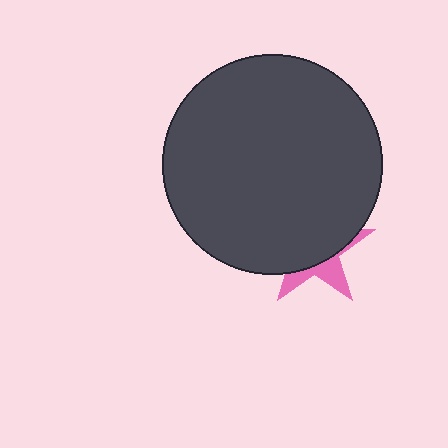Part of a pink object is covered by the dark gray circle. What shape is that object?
It is a star.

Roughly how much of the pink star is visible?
A small part of it is visible (roughly 32%).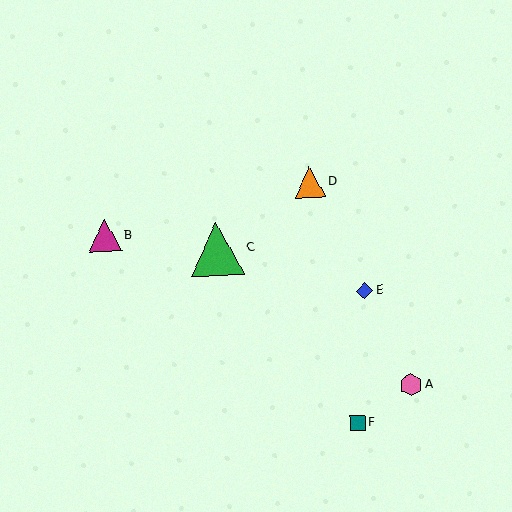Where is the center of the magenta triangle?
The center of the magenta triangle is at (105, 236).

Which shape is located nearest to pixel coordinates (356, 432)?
The teal square (labeled F) at (358, 423) is nearest to that location.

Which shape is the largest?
The green triangle (labeled C) is the largest.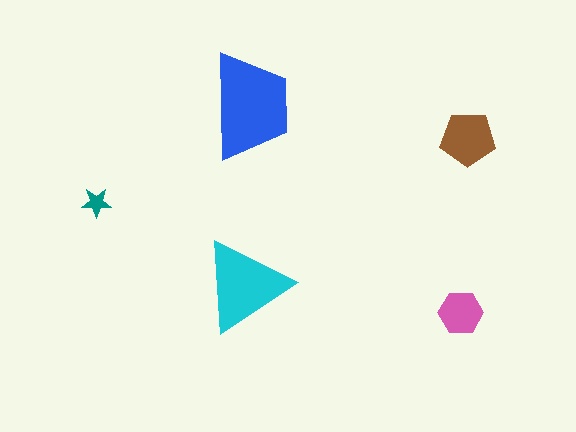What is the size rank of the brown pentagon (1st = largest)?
3rd.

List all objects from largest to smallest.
The blue trapezoid, the cyan triangle, the brown pentagon, the pink hexagon, the teal star.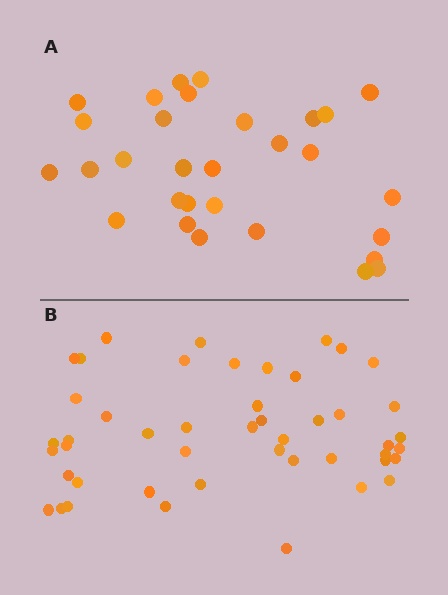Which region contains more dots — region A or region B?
Region B (the bottom region) has more dots.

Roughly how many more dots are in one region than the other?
Region B has approximately 15 more dots than region A.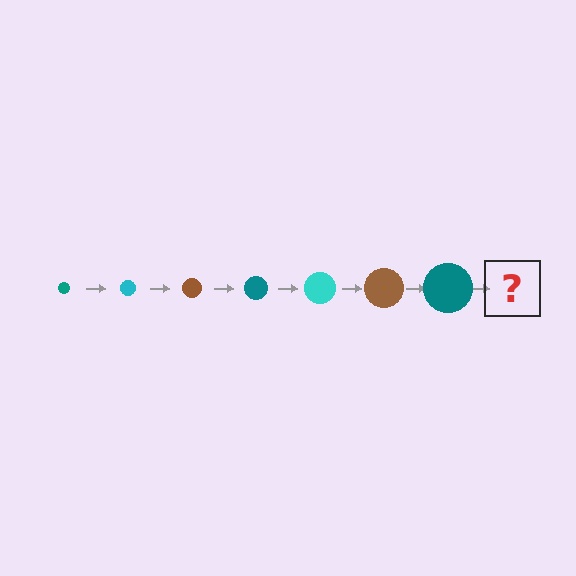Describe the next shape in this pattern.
It should be a cyan circle, larger than the previous one.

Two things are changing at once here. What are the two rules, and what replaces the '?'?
The two rules are that the circle grows larger each step and the color cycles through teal, cyan, and brown. The '?' should be a cyan circle, larger than the previous one.